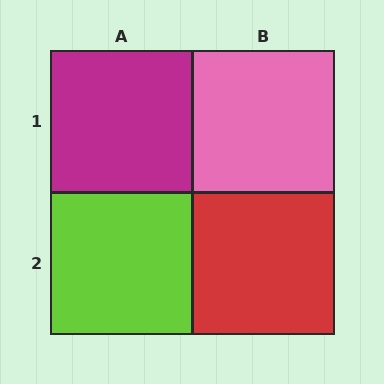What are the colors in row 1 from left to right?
Magenta, pink.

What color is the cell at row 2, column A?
Lime.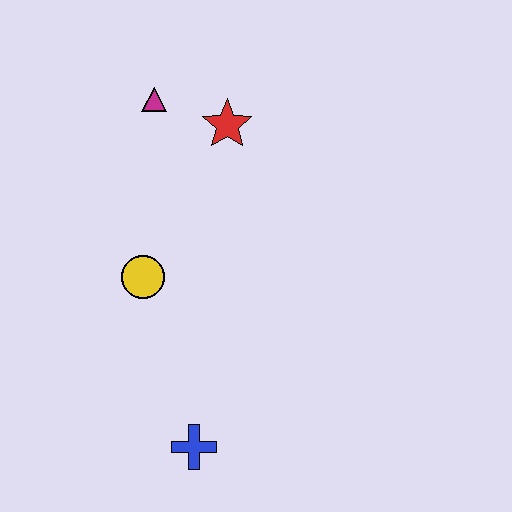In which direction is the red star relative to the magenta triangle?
The red star is to the right of the magenta triangle.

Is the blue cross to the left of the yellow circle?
No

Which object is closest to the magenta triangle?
The red star is closest to the magenta triangle.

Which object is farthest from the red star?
The blue cross is farthest from the red star.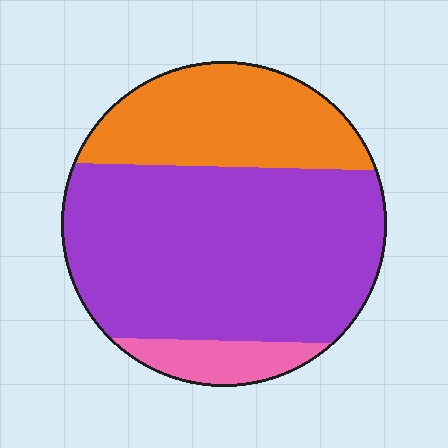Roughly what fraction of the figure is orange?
Orange takes up between a quarter and a half of the figure.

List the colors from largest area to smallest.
From largest to smallest: purple, orange, pink.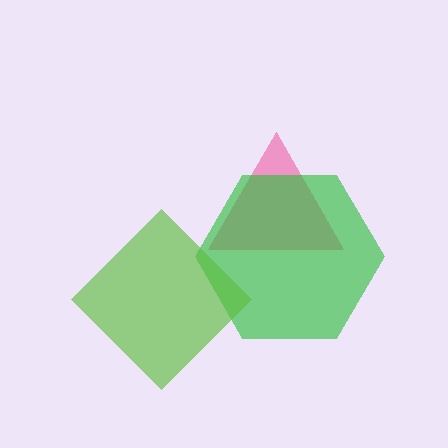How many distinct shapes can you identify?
There are 3 distinct shapes: a pink triangle, a green hexagon, a lime diamond.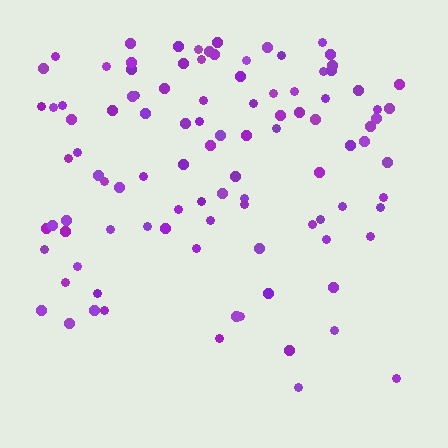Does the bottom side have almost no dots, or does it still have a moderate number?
Still a moderate number, just noticeably fewer than the top.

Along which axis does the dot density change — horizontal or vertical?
Vertical.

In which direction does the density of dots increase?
From bottom to top, with the top side densest.